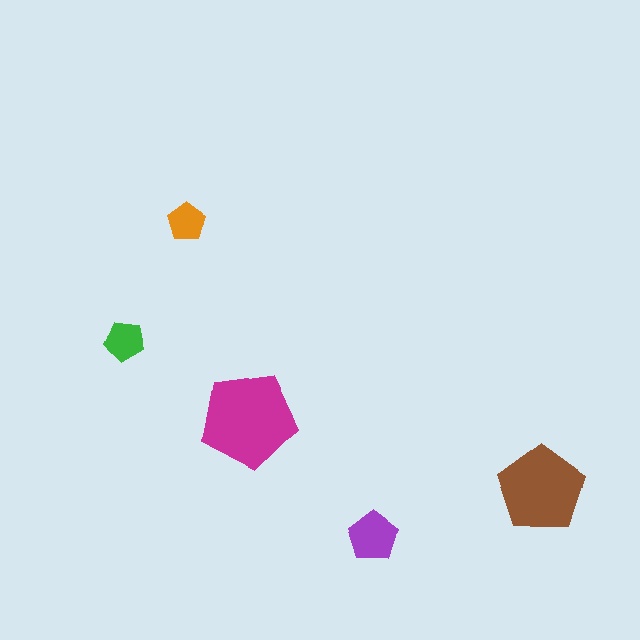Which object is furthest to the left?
The green pentagon is leftmost.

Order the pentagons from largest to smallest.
the magenta one, the brown one, the purple one, the green one, the orange one.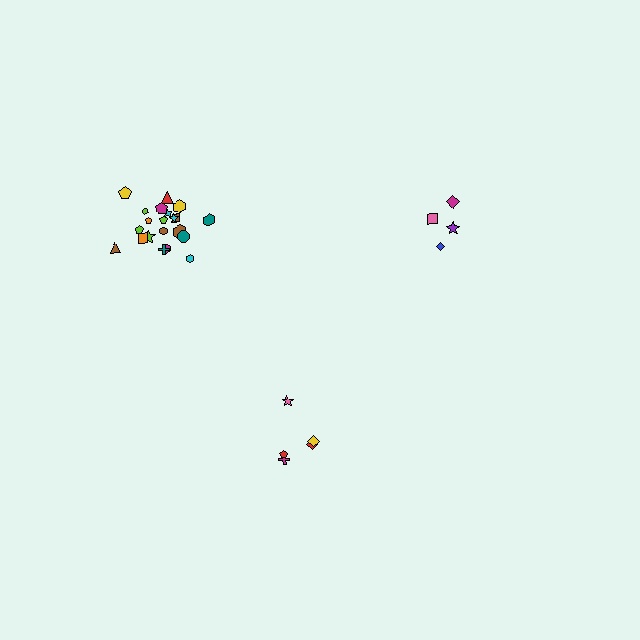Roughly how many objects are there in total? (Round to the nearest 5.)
Roughly 30 objects in total.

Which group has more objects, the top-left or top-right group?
The top-left group.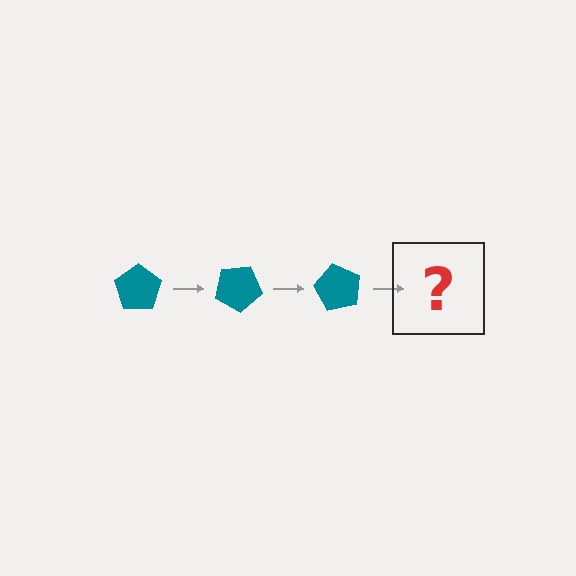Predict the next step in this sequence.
The next step is a teal pentagon rotated 90 degrees.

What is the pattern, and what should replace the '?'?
The pattern is that the pentagon rotates 30 degrees each step. The '?' should be a teal pentagon rotated 90 degrees.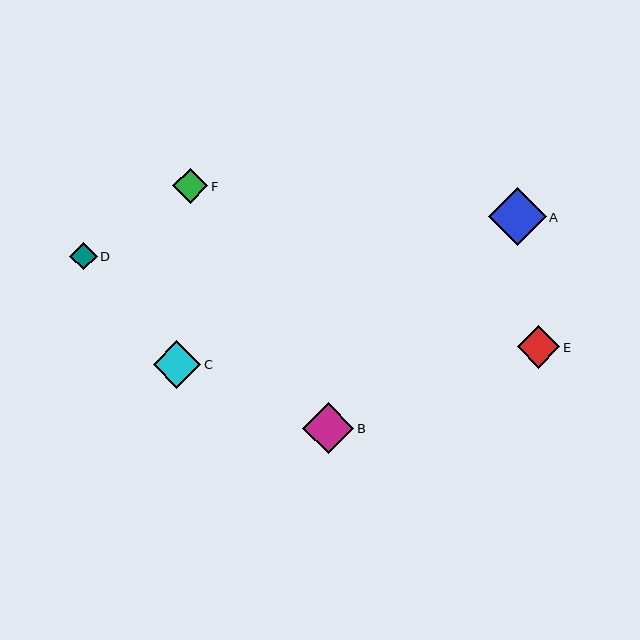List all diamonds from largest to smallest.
From largest to smallest: A, B, C, E, F, D.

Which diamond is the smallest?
Diamond D is the smallest with a size of approximately 27 pixels.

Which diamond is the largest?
Diamond A is the largest with a size of approximately 57 pixels.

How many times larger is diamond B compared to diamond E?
Diamond B is approximately 1.2 times the size of diamond E.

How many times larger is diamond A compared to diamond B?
Diamond A is approximately 1.1 times the size of diamond B.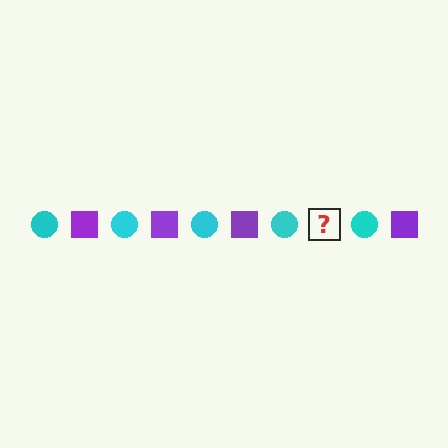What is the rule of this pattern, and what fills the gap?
The rule is that the pattern alternates between cyan circle and purple square. The gap should be filled with a purple square.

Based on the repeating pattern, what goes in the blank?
The blank should be a purple square.